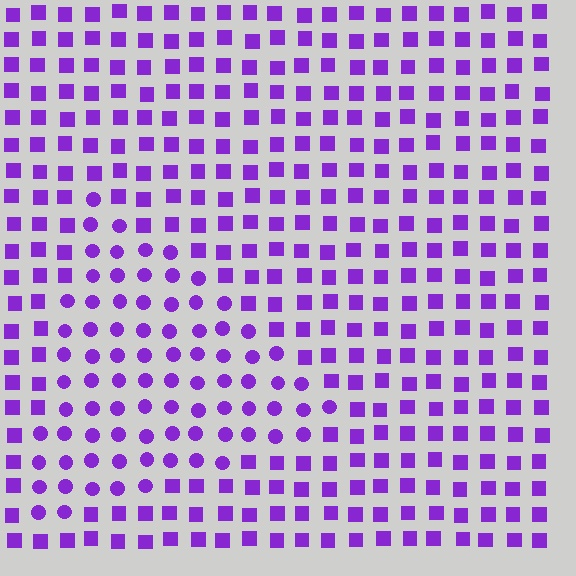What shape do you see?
I see a triangle.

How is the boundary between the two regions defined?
The boundary is defined by a change in element shape: circles inside vs. squares outside. All elements share the same color and spacing.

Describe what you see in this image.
The image is filled with small purple elements arranged in a uniform grid. A triangle-shaped region contains circles, while the surrounding area contains squares. The boundary is defined purely by the change in element shape.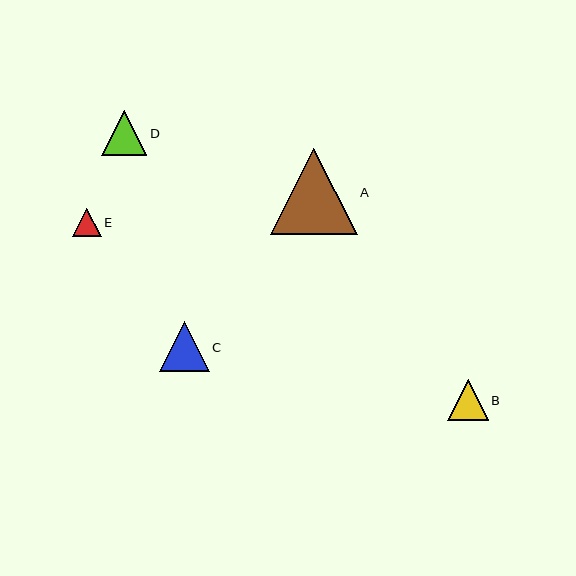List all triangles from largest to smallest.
From largest to smallest: A, C, D, B, E.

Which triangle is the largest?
Triangle A is the largest with a size of approximately 87 pixels.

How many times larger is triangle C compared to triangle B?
Triangle C is approximately 1.2 times the size of triangle B.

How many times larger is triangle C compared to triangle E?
Triangle C is approximately 1.8 times the size of triangle E.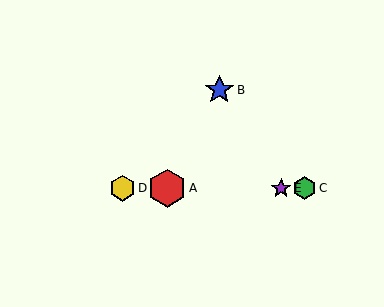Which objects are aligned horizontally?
Objects A, C, D, E are aligned horizontally.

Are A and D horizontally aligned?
Yes, both are at y≈188.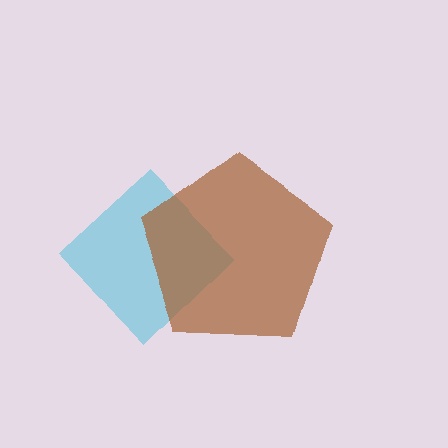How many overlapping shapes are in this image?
There are 2 overlapping shapes in the image.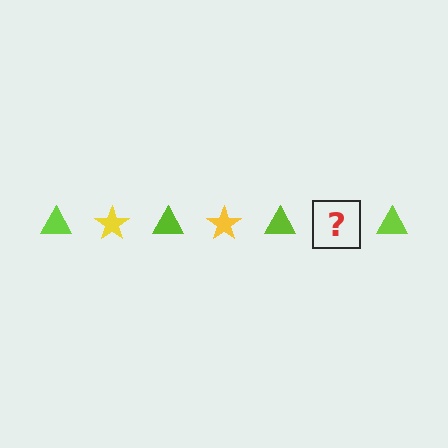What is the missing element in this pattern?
The missing element is a yellow star.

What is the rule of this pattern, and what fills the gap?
The rule is that the pattern alternates between lime triangle and yellow star. The gap should be filled with a yellow star.